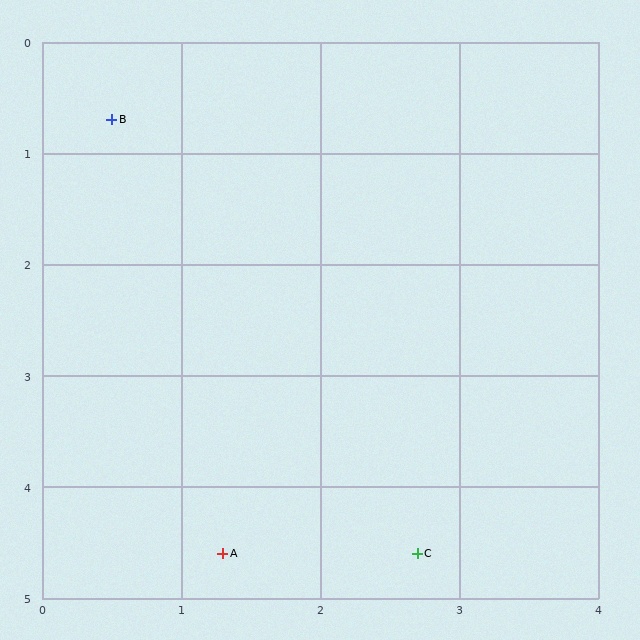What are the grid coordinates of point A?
Point A is at approximately (1.3, 4.6).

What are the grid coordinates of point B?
Point B is at approximately (0.5, 0.7).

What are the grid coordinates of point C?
Point C is at approximately (2.7, 4.6).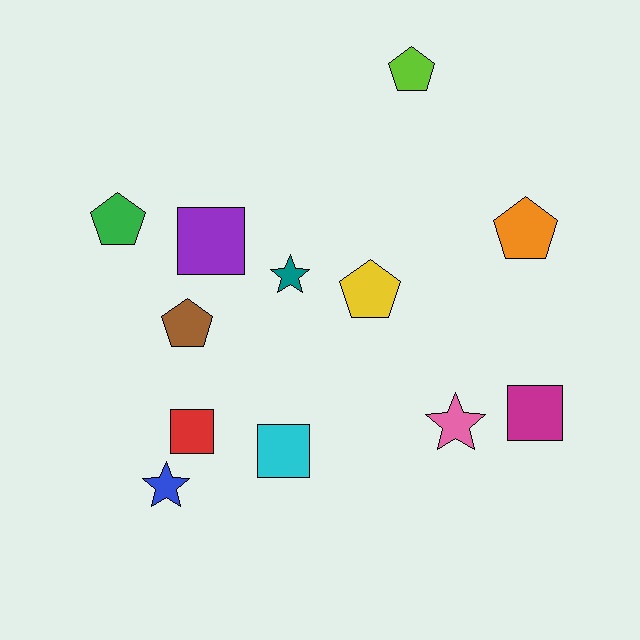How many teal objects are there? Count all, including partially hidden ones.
There is 1 teal object.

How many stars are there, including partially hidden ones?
There are 3 stars.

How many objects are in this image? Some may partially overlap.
There are 12 objects.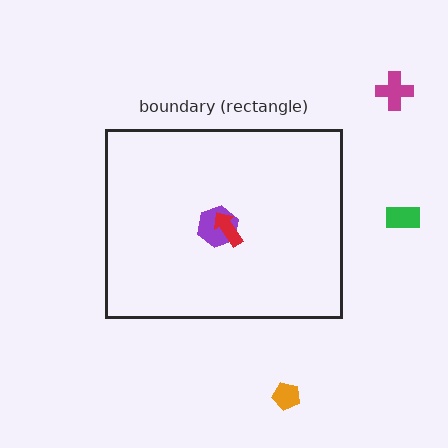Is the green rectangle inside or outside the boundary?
Outside.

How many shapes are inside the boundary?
2 inside, 3 outside.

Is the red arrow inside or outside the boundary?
Inside.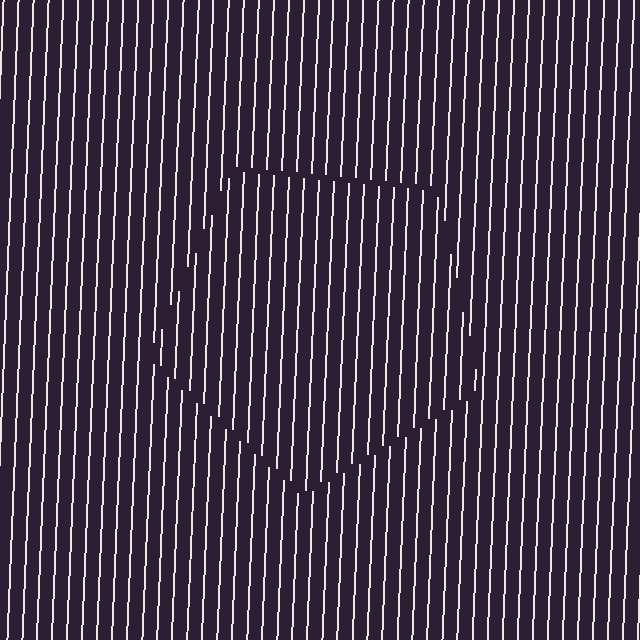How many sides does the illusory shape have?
5 sides — the line-ends trace a pentagon.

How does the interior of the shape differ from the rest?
The interior of the shape contains the same grating, shifted by half a period — the contour is defined by the phase discontinuity where line-ends from the inner and outer gratings abut.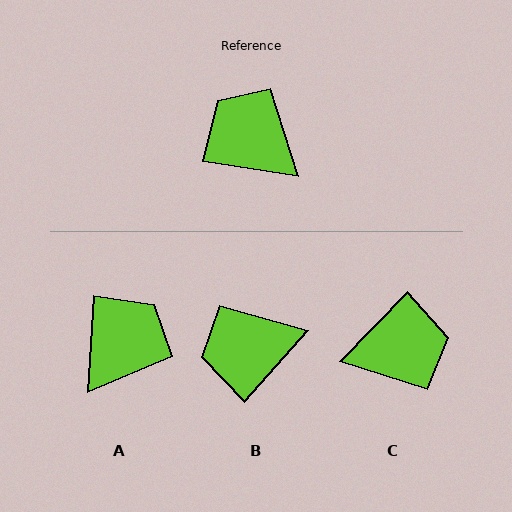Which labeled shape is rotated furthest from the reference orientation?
C, about 125 degrees away.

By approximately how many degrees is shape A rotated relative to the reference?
Approximately 85 degrees clockwise.